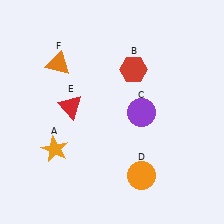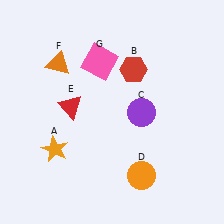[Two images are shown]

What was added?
A pink square (G) was added in Image 2.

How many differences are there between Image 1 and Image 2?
There is 1 difference between the two images.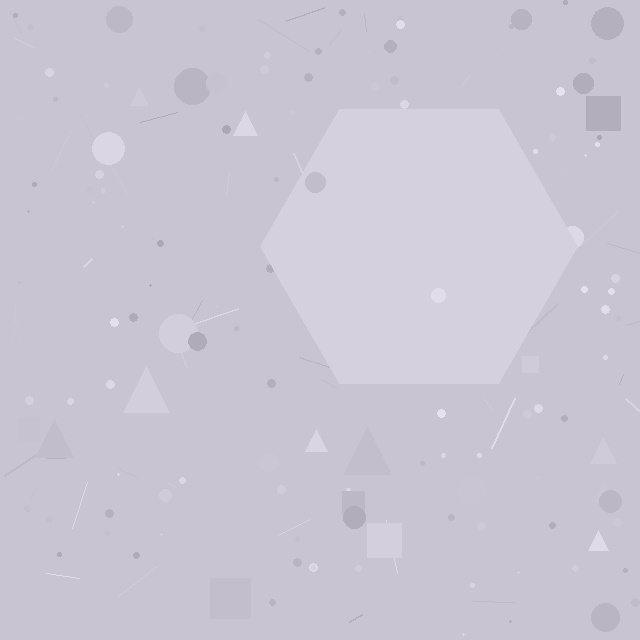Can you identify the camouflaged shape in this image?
The camouflaged shape is a hexagon.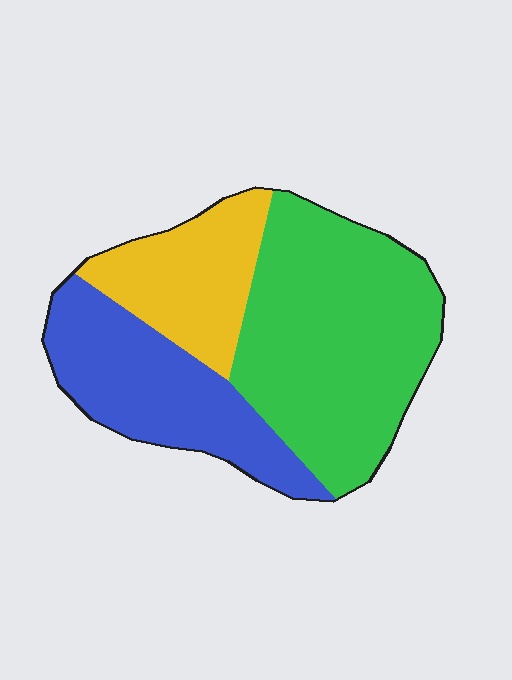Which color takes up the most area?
Green, at roughly 50%.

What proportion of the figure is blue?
Blue takes up between a quarter and a half of the figure.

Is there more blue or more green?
Green.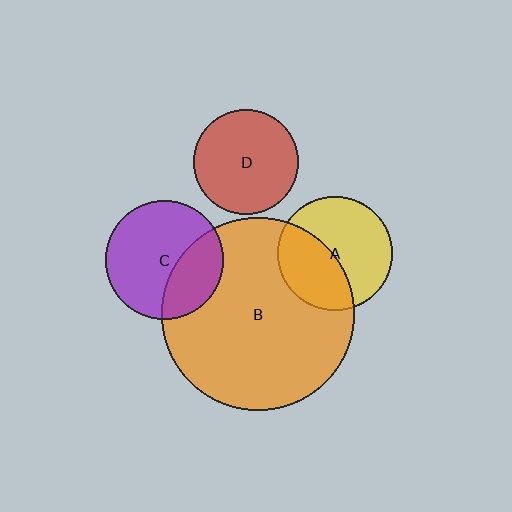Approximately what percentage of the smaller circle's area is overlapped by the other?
Approximately 30%.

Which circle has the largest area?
Circle B (orange).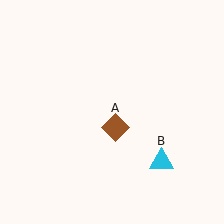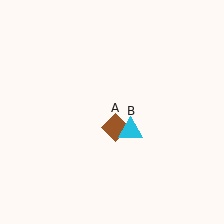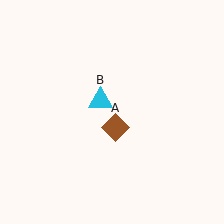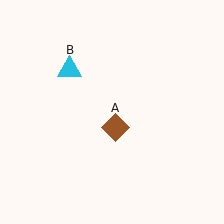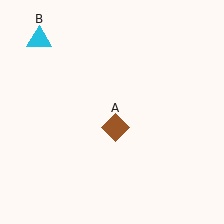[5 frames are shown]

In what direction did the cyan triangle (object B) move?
The cyan triangle (object B) moved up and to the left.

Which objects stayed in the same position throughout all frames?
Brown diamond (object A) remained stationary.